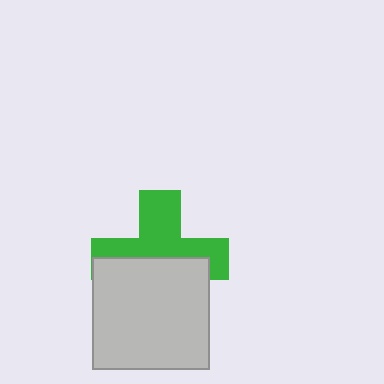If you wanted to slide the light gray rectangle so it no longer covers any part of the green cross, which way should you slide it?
Slide it down — that is the most direct way to separate the two shapes.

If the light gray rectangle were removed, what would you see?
You would see the complete green cross.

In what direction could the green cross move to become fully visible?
The green cross could move up. That would shift it out from behind the light gray rectangle entirely.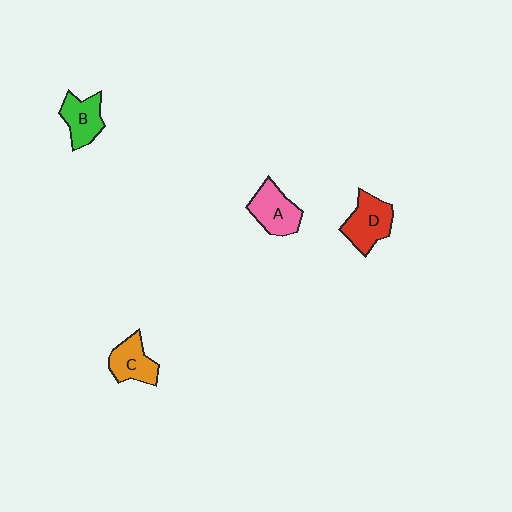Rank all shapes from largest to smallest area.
From largest to smallest: D (red), A (pink), B (green), C (orange).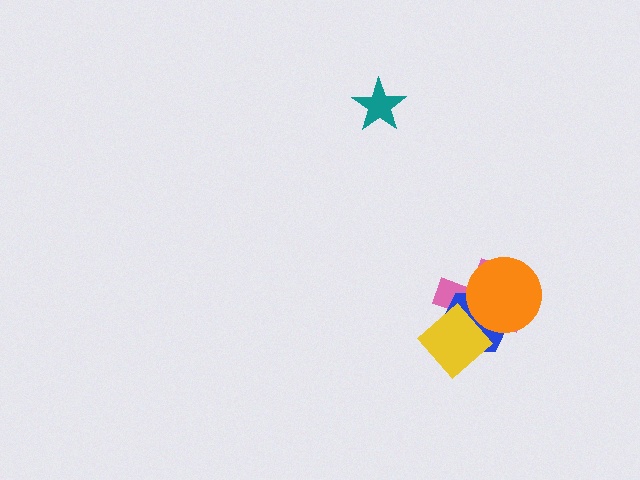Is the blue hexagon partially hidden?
Yes, it is partially covered by another shape.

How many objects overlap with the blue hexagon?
3 objects overlap with the blue hexagon.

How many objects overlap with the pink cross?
3 objects overlap with the pink cross.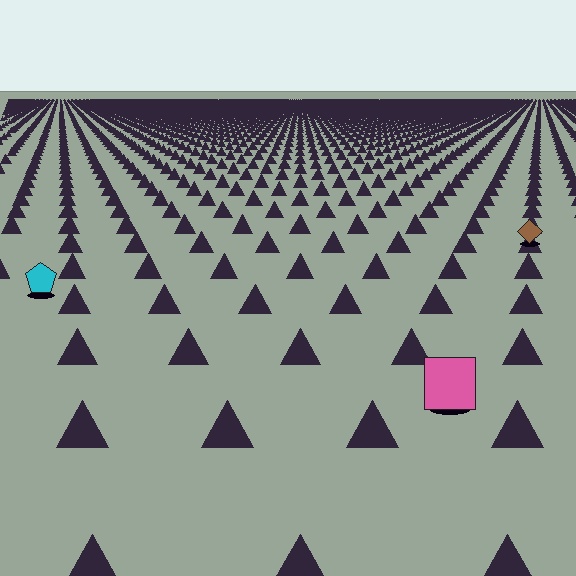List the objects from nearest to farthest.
From nearest to farthest: the pink square, the cyan pentagon, the brown diamond.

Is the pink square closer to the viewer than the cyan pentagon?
Yes. The pink square is closer — you can tell from the texture gradient: the ground texture is coarser near it.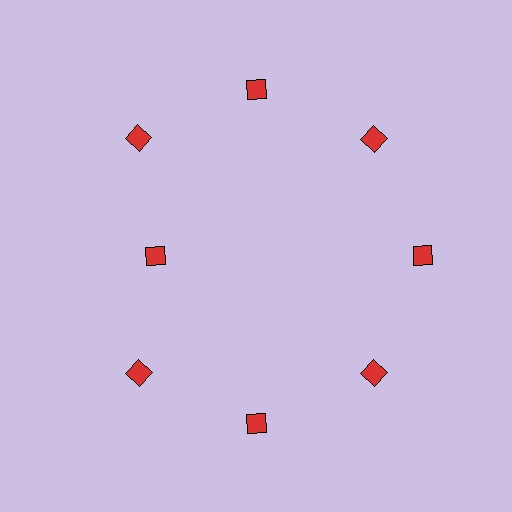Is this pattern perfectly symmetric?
No. The 8 red diamonds are arranged in a ring, but one element near the 9 o'clock position is pulled inward toward the center, breaking the 8-fold rotational symmetry.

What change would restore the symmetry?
The symmetry would be restored by moving it outward, back onto the ring so that all 8 diamonds sit at equal angles and equal distance from the center.